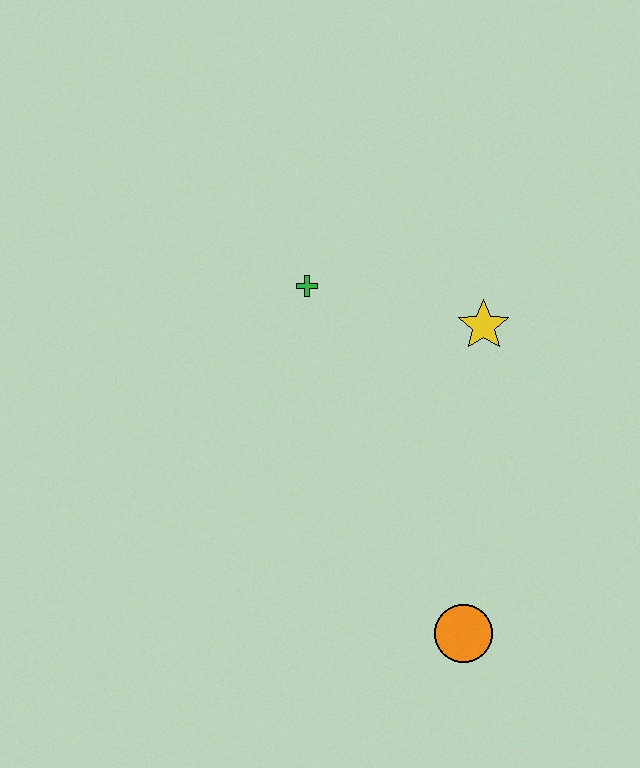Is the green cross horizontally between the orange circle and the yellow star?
No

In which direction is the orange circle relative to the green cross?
The orange circle is below the green cross.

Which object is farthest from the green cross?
The orange circle is farthest from the green cross.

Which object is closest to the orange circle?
The yellow star is closest to the orange circle.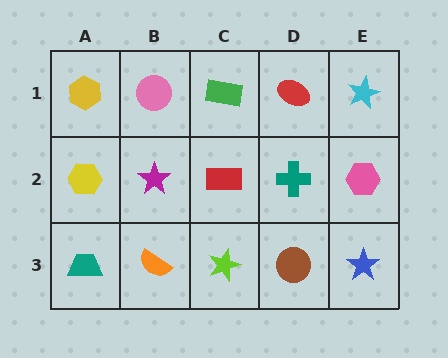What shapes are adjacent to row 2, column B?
A pink circle (row 1, column B), an orange semicircle (row 3, column B), a yellow hexagon (row 2, column A), a red rectangle (row 2, column C).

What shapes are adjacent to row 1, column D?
A teal cross (row 2, column D), a green rectangle (row 1, column C), a cyan star (row 1, column E).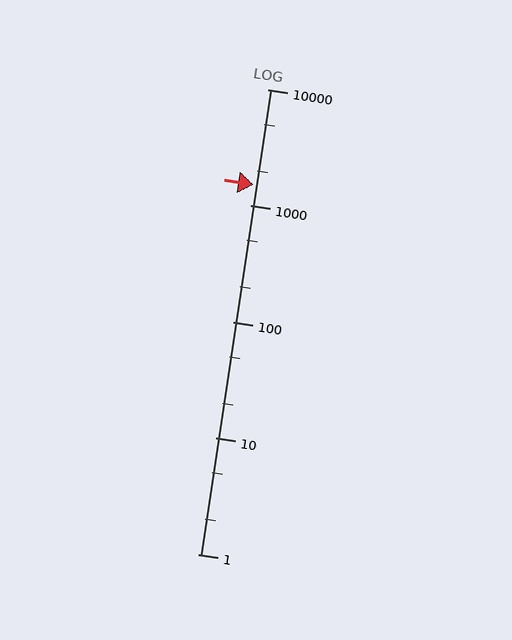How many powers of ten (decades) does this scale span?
The scale spans 4 decades, from 1 to 10000.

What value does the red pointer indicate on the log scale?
The pointer indicates approximately 1500.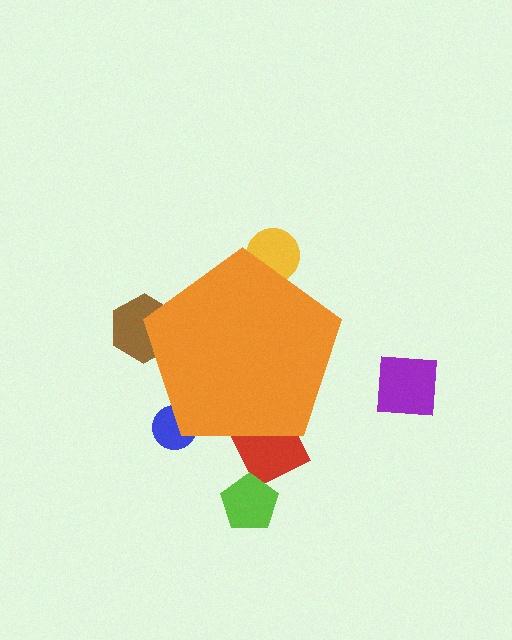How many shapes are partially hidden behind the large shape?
4 shapes are partially hidden.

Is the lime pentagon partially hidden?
No, the lime pentagon is fully visible.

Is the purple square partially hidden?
No, the purple square is fully visible.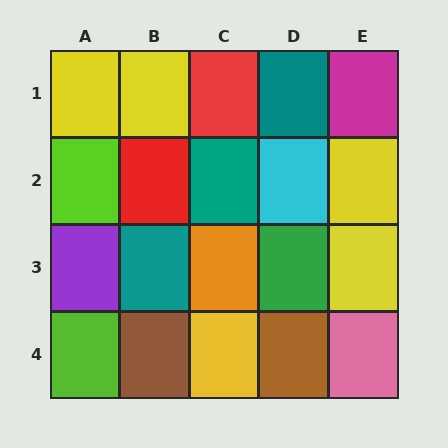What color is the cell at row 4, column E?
Pink.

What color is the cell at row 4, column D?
Brown.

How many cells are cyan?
1 cell is cyan.